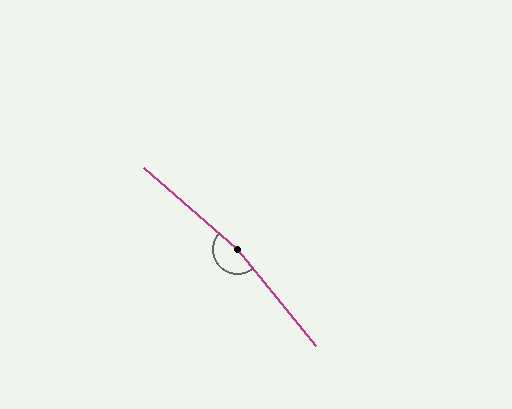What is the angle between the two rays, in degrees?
Approximately 170 degrees.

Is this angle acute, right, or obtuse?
It is obtuse.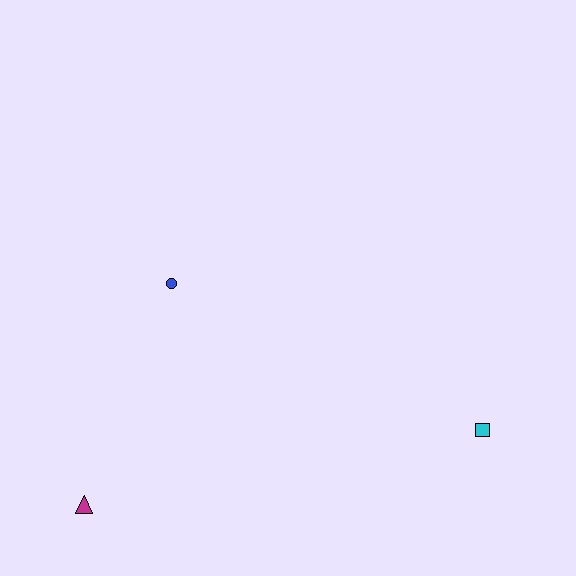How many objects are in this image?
There are 3 objects.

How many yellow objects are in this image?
There are no yellow objects.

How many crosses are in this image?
There are no crosses.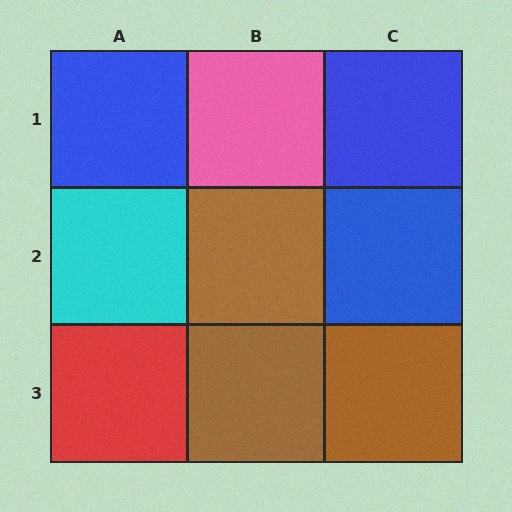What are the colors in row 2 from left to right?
Cyan, brown, blue.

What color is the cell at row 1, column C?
Blue.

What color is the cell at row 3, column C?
Brown.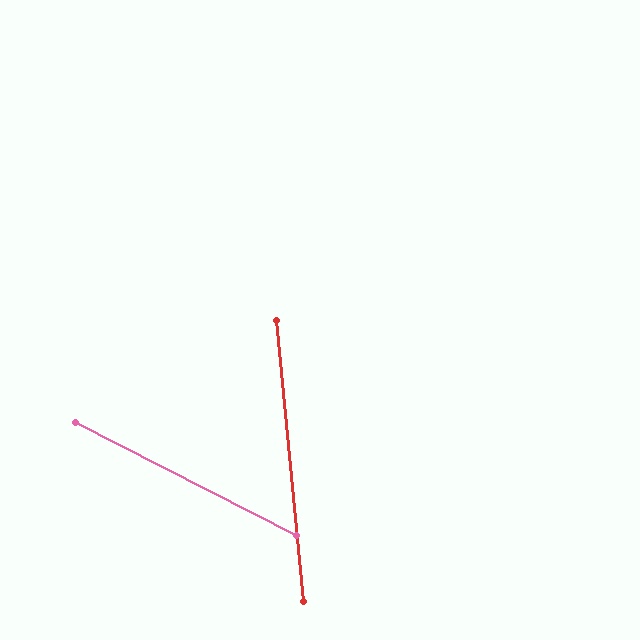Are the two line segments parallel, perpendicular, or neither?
Neither parallel nor perpendicular — they differ by about 58°.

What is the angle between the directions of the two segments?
Approximately 58 degrees.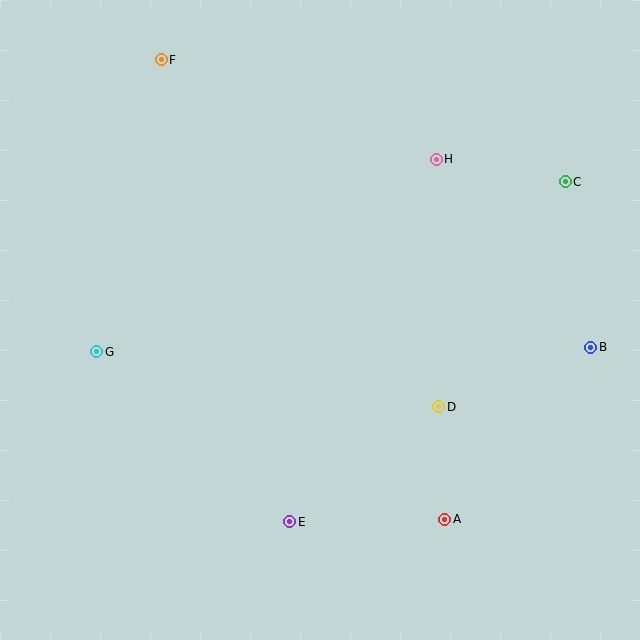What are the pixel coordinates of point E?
Point E is at (290, 522).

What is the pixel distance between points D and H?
The distance between D and H is 247 pixels.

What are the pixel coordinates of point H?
Point H is at (436, 159).